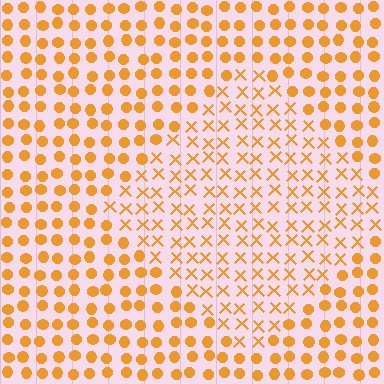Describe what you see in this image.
The image is filled with small orange elements arranged in a uniform grid. A diamond-shaped region contains X marks, while the surrounding area contains circles. The boundary is defined purely by the change in element shape.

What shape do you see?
I see a diamond.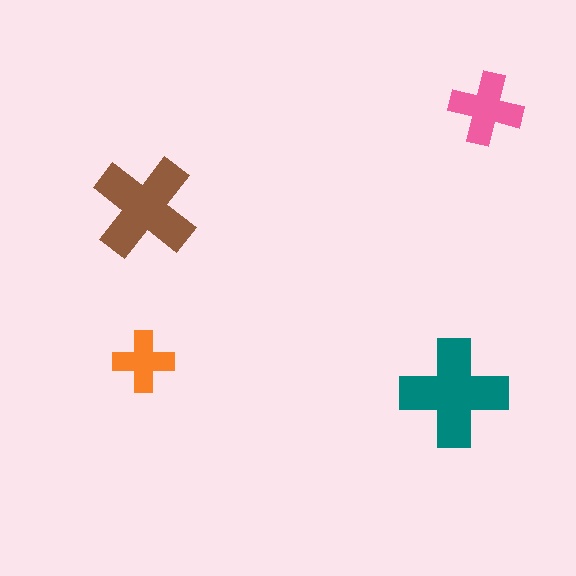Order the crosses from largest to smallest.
the teal one, the brown one, the pink one, the orange one.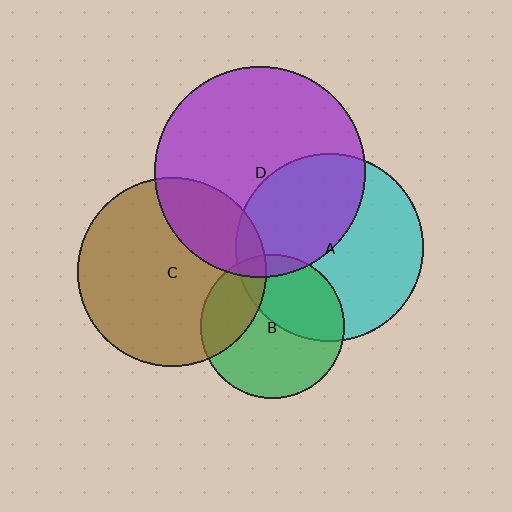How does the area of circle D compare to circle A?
Approximately 1.3 times.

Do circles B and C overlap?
Yes.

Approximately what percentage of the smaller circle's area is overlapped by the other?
Approximately 25%.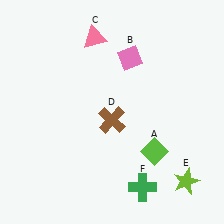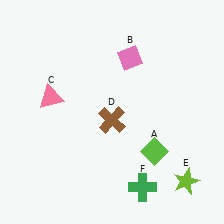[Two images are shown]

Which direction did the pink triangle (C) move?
The pink triangle (C) moved down.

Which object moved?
The pink triangle (C) moved down.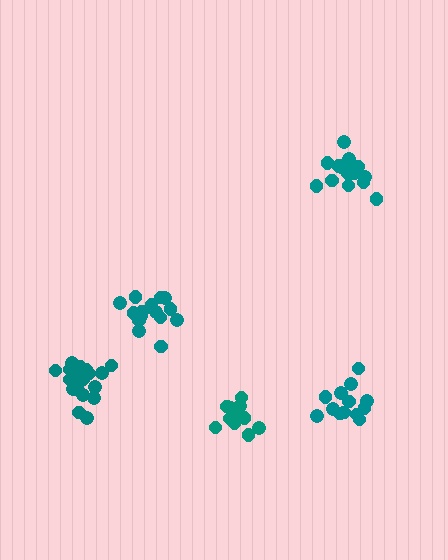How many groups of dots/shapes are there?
There are 5 groups.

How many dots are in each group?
Group 1: 12 dots, Group 2: 15 dots, Group 3: 16 dots, Group 4: 13 dots, Group 5: 18 dots (74 total).